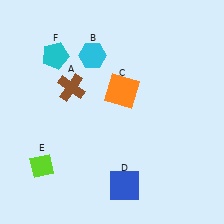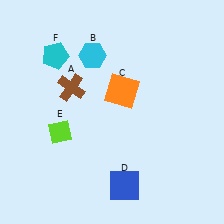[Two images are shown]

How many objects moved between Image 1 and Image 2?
1 object moved between the two images.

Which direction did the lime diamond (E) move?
The lime diamond (E) moved up.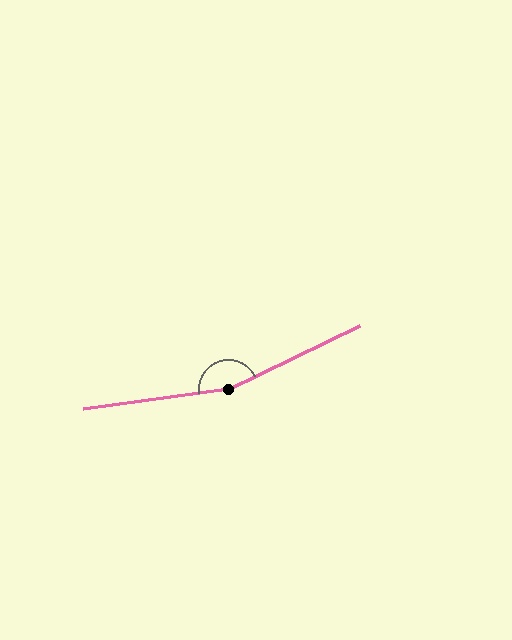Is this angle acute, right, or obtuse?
It is obtuse.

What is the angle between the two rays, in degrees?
Approximately 162 degrees.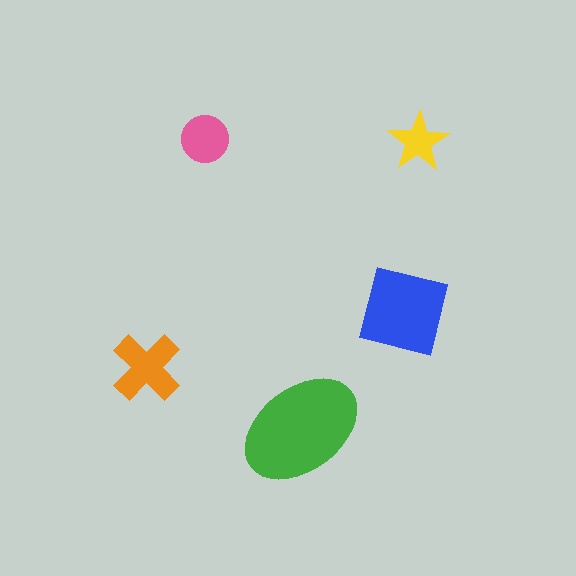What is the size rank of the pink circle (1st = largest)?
4th.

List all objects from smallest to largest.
The yellow star, the pink circle, the orange cross, the blue square, the green ellipse.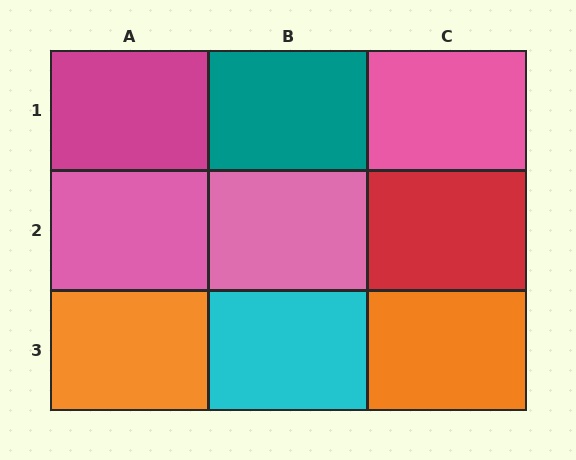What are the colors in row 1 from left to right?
Magenta, teal, pink.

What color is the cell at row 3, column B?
Cyan.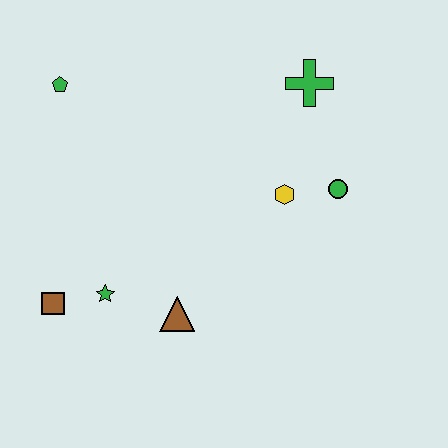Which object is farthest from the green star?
The green cross is farthest from the green star.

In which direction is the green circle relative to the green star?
The green circle is to the right of the green star.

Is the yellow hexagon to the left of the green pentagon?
No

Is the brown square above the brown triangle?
Yes